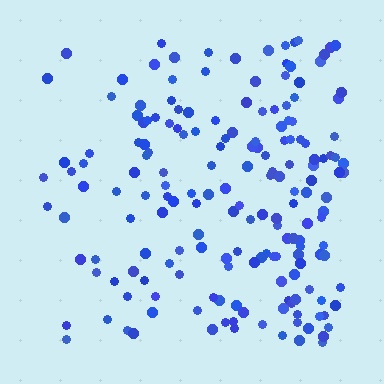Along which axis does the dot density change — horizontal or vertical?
Horizontal.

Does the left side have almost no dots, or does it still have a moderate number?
Still a moderate number, just noticeably fewer than the right.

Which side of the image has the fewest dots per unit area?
The left.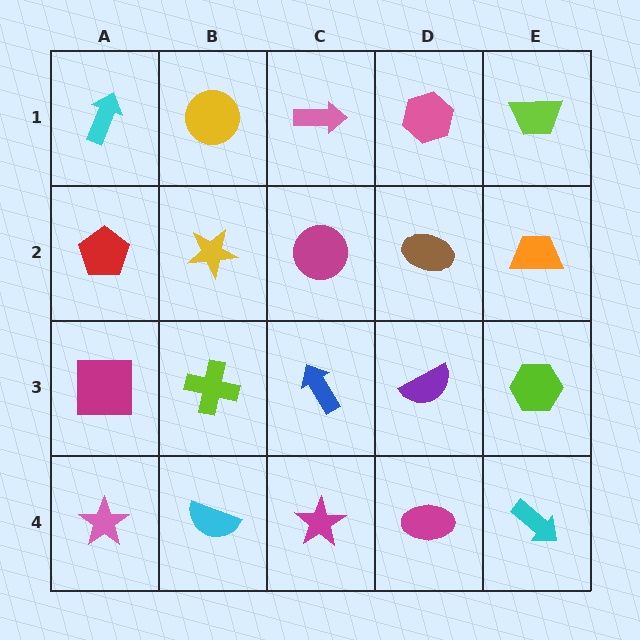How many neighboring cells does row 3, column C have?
4.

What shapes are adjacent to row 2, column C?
A pink arrow (row 1, column C), a blue arrow (row 3, column C), a yellow star (row 2, column B), a brown ellipse (row 2, column D).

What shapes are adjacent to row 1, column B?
A yellow star (row 2, column B), a cyan arrow (row 1, column A), a pink arrow (row 1, column C).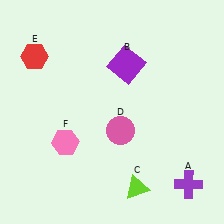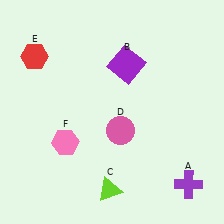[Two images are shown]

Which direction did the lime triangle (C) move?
The lime triangle (C) moved left.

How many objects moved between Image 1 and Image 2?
1 object moved between the two images.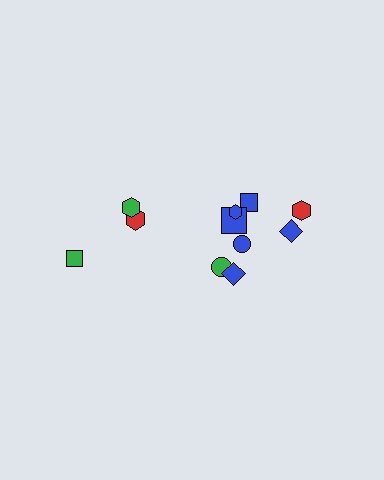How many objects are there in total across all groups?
There are 11 objects.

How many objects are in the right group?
There are 8 objects.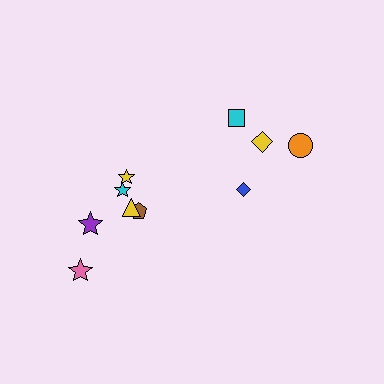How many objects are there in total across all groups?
There are 10 objects.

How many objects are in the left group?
There are 6 objects.